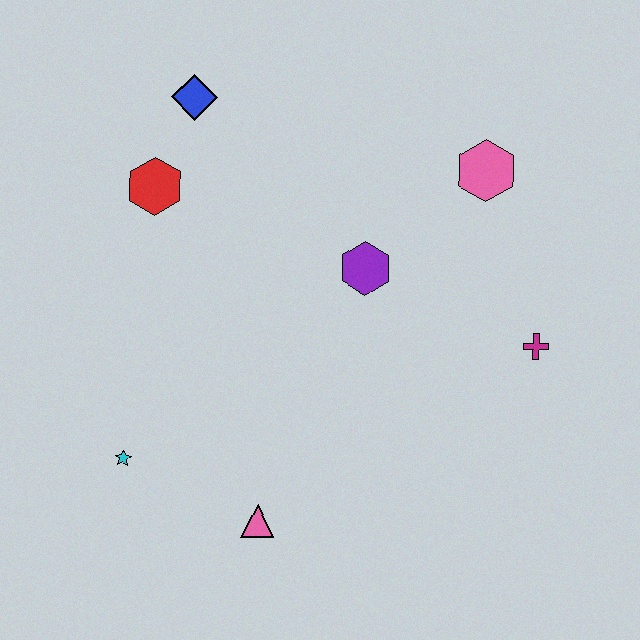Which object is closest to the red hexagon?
The blue diamond is closest to the red hexagon.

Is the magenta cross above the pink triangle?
Yes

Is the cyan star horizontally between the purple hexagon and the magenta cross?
No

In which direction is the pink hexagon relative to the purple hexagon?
The pink hexagon is to the right of the purple hexagon.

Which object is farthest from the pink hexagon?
The cyan star is farthest from the pink hexagon.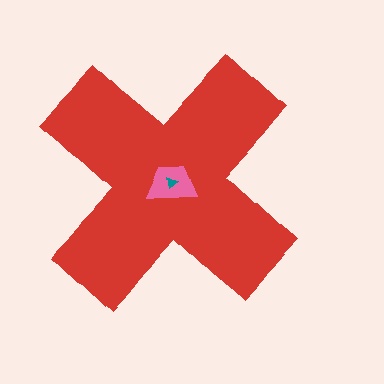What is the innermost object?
The teal triangle.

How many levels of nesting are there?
3.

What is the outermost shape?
The red cross.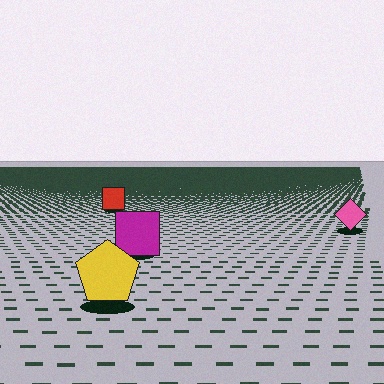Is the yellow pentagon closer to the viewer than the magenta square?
Yes. The yellow pentagon is closer — you can tell from the texture gradient: the ground texture is coarser near it.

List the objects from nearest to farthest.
From nearest to farthest: the yellow pentagon, the magenta square, the pink diamond, the red square.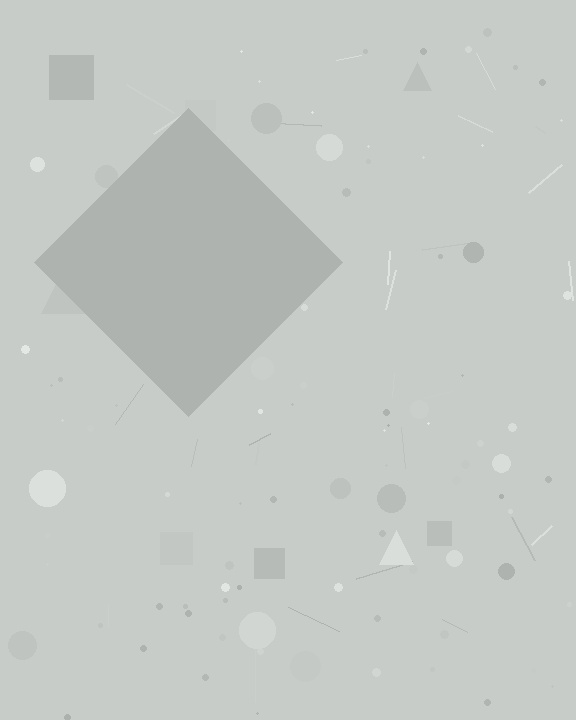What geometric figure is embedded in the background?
A diamond is embedded in the background.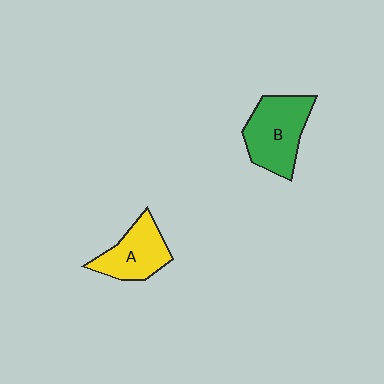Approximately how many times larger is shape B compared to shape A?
Approximately 1.2 times.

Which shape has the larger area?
Shape B (green).